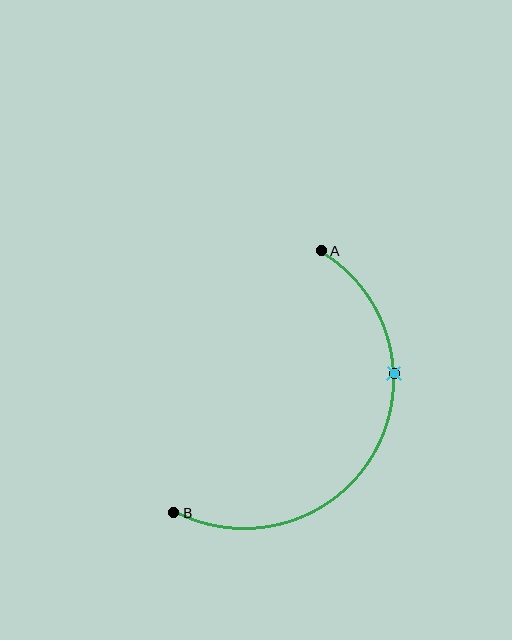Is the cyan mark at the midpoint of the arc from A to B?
No. The cyan mark lies on the arc but is closer to endpoint A. The arc midpoint would be at the point on the curve equidistant along the arc from both A and B.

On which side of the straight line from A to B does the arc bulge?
The arc bulges to the right of the straight line connecting A and B.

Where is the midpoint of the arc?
The arc midpoint is the point on the curve farthest from the straight line joining A and B. It sits to the right of that line.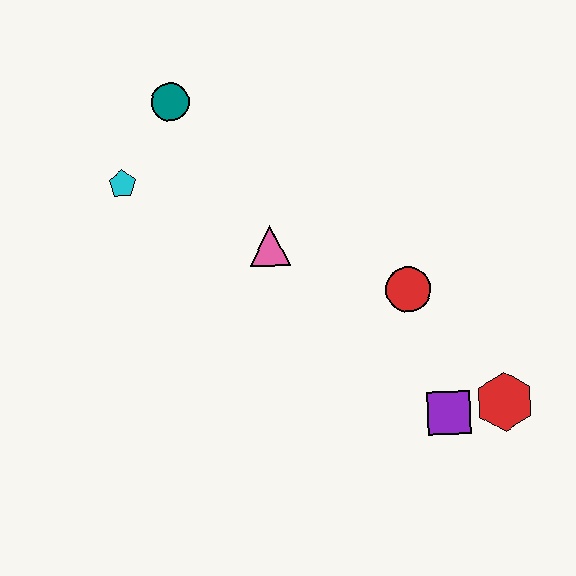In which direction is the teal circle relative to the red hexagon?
The teal circle is to the left of the red hexagon.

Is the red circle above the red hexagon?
Yes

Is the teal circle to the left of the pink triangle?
Yes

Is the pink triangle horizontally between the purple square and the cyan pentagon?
Yes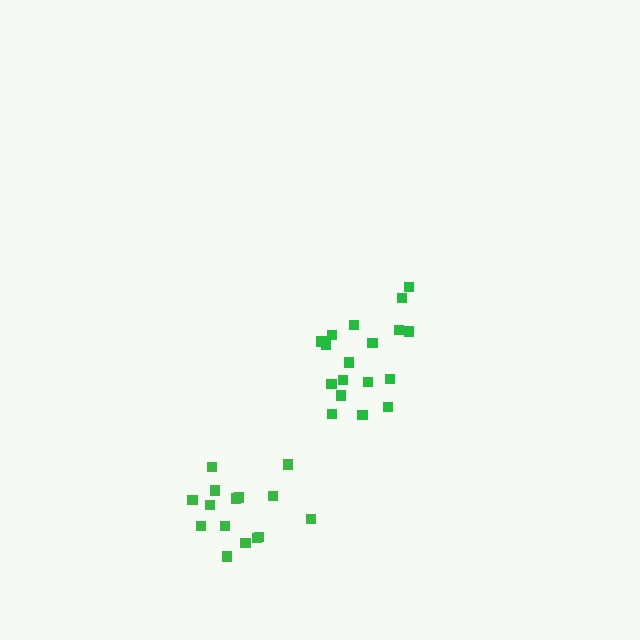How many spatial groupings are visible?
There are 2 spatial groupings.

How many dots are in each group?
Group 1: 15 dots, Group 2: 18 dots (33 total).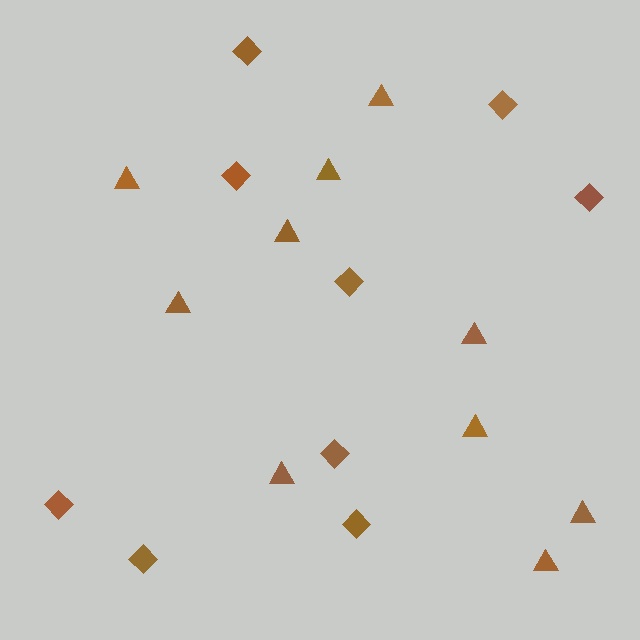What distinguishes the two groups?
There are 2 groups: one group of triangles (10) and one group of diamonds (9).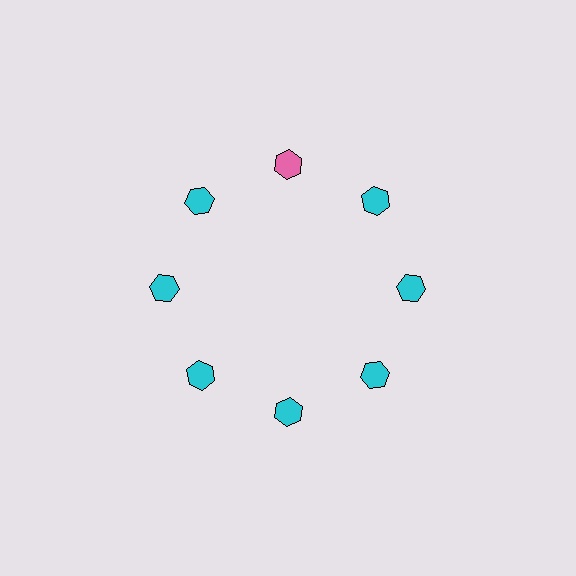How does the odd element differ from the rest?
It has a different color: pink instead of cyan.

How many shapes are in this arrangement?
There are 8 shapes arranged in a ring pattern.